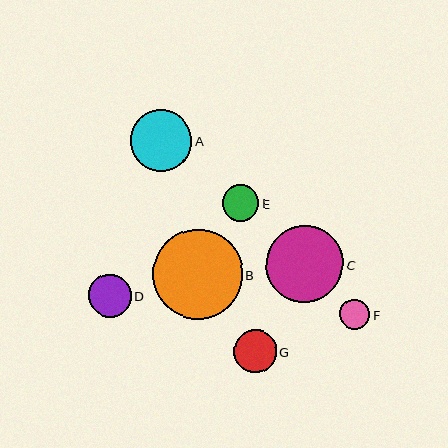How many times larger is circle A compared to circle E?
Circle A is approximately 1.7 times the size of circle E.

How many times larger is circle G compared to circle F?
Circle G is approximately 1.4 times the size of circle F.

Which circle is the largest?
Circle B is the largest with a size of approximately 90 pixels.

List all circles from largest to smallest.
From largest to smallest: B, C, A, G, D, E, F.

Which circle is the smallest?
Circle F is the smallest with a size of approximately 30 pixels.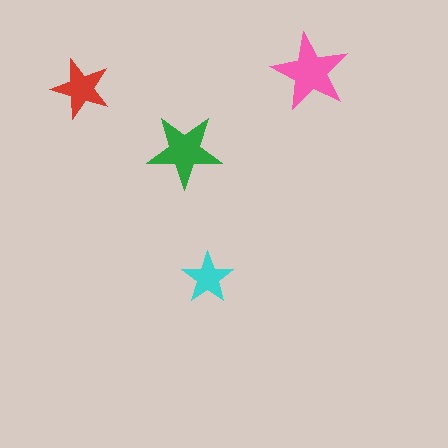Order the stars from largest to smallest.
the pink one, the green one, the red one, the cyan one.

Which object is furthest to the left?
The red star is leftmost.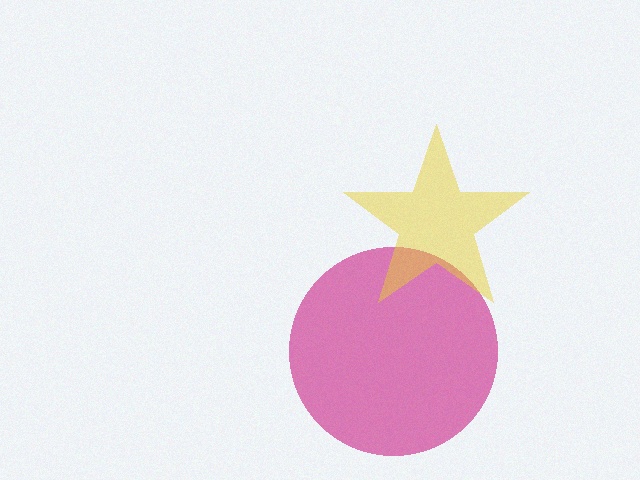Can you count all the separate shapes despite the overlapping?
Yes, there are 2 separate shapes.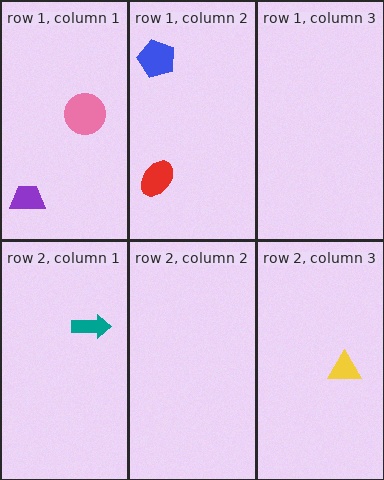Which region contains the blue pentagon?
The row 1, column 2 region.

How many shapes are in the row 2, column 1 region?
1.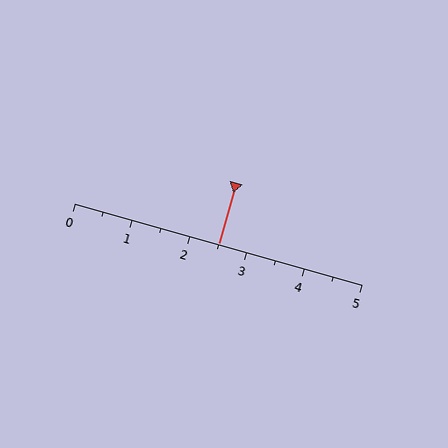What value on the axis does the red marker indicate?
The marker indicates approximately 2.5.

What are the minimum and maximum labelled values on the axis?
The axis runs from 0 to 5.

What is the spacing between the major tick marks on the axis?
The major ticks are spaced 1 apart.